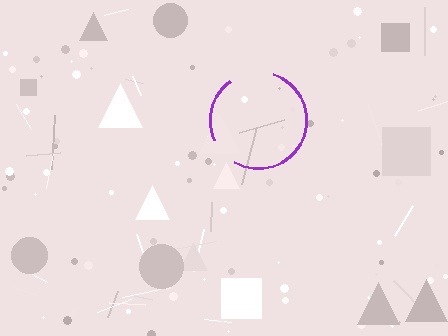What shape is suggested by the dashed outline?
The dashed outline suggests a circle.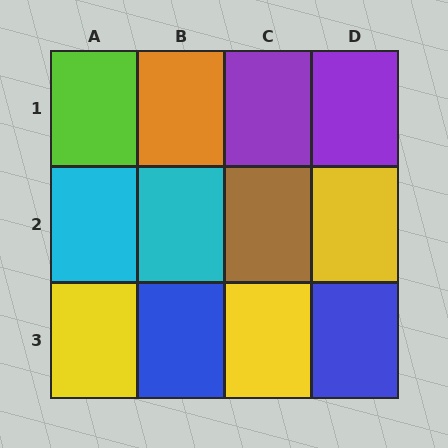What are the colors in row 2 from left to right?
Cyan, cyan, brown, yellow.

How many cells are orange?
1 cell is orange.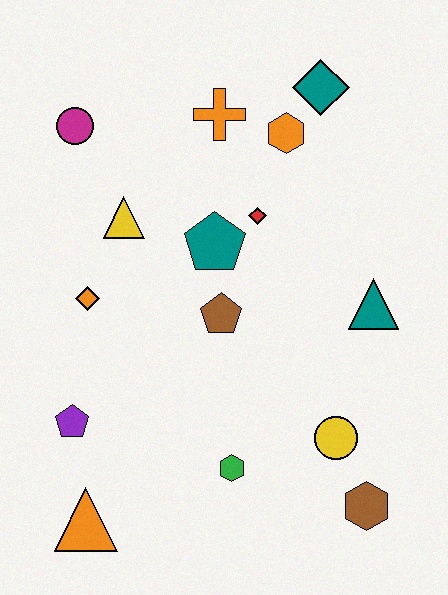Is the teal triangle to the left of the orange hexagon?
No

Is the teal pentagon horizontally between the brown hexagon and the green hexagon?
No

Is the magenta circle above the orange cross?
No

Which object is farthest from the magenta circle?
The brown hexagon is farthest from the magenta circle.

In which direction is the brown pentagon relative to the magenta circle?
The brown pentagon is below the magenta circle.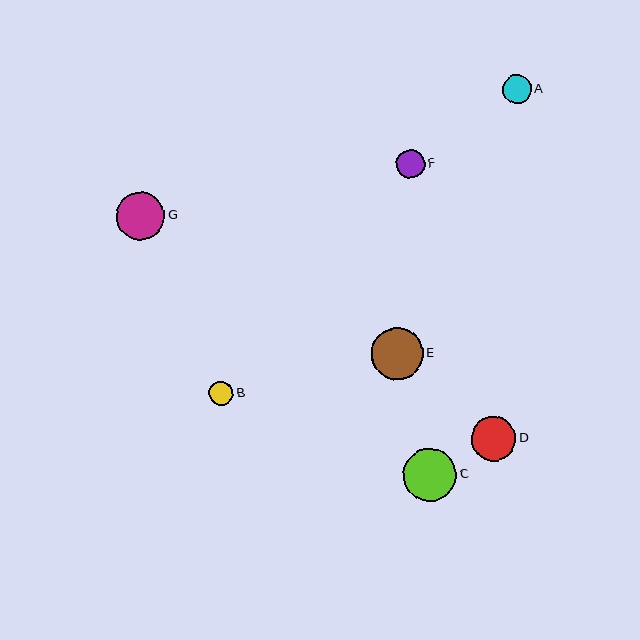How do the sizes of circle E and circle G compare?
Circle E and circle G are approximately the same size.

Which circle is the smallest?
Circle B is the smallest with a size of approximately 24 pixels.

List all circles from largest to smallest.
From largest to smallest: C, E, G, D, A, F, B.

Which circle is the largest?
Circle C is the largest with a size of approximately 53 pixels.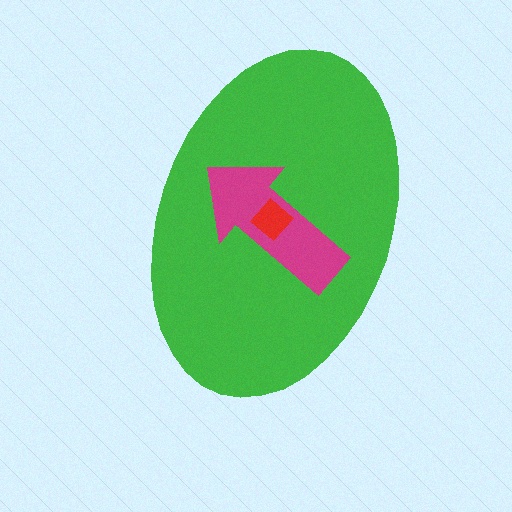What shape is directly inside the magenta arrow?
The red diamond.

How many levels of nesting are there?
3.